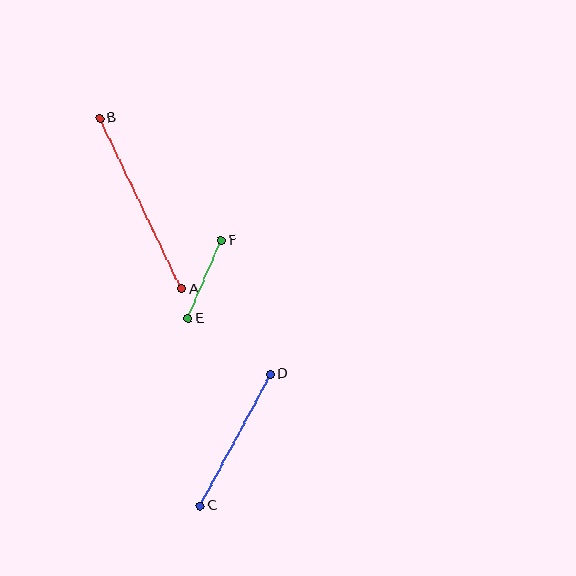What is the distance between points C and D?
The distance is approximately 149 pixels.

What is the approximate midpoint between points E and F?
The midpoint is at approximately (205, 279) pixels.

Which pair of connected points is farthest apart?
Points A and B are farthest apart.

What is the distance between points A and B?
The distance is approximately 189 pixels.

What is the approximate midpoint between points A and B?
The midpoint is at approximately (141, 204) pixels.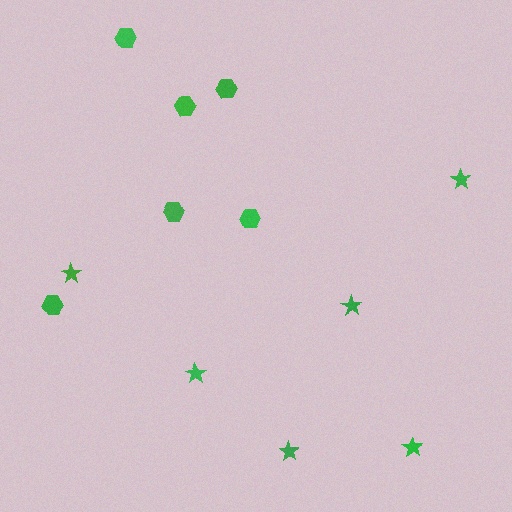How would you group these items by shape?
There are 2 groups: one group of hexagons (6) and one group of stars (6).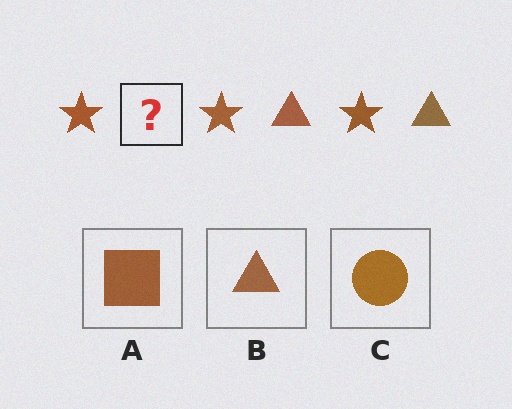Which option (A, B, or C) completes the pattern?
B.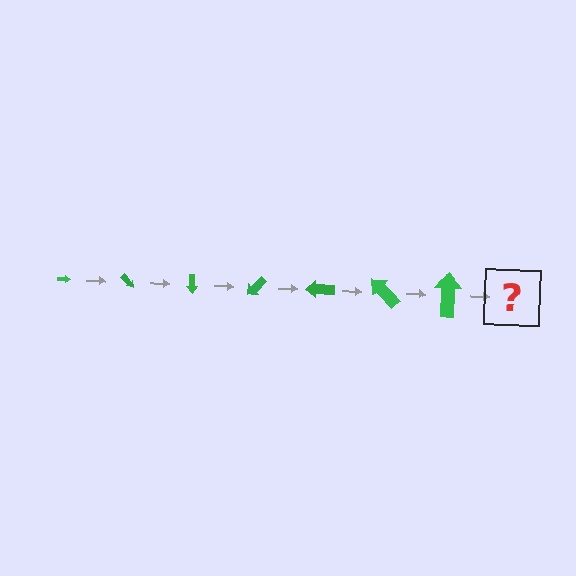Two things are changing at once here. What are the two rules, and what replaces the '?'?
The two rules are that the arrow grows larger each step and it rotates 45 degrees each step. The '?' should be an arrow, larger than the previous one and rotated 315 degrees from the start.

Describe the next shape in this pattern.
It should be an arrow, larger than the previous one and rotated 315 degrees from the start.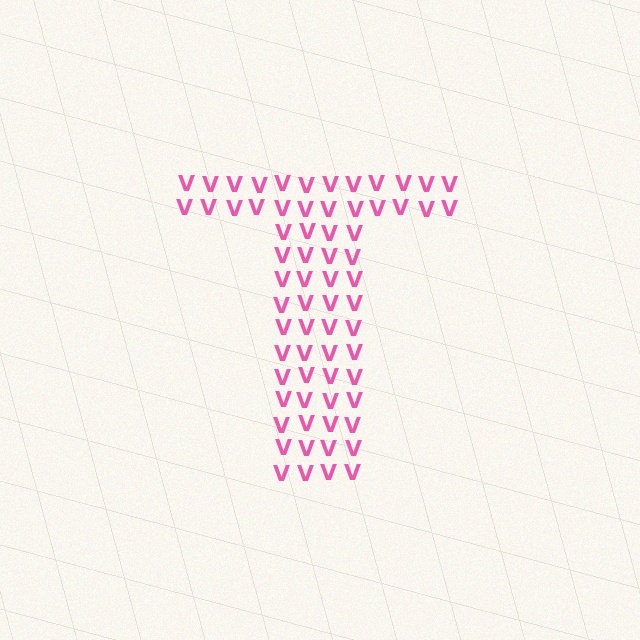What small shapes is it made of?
It is made of small letter V's.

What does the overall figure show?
The overall figure shows the letter T.